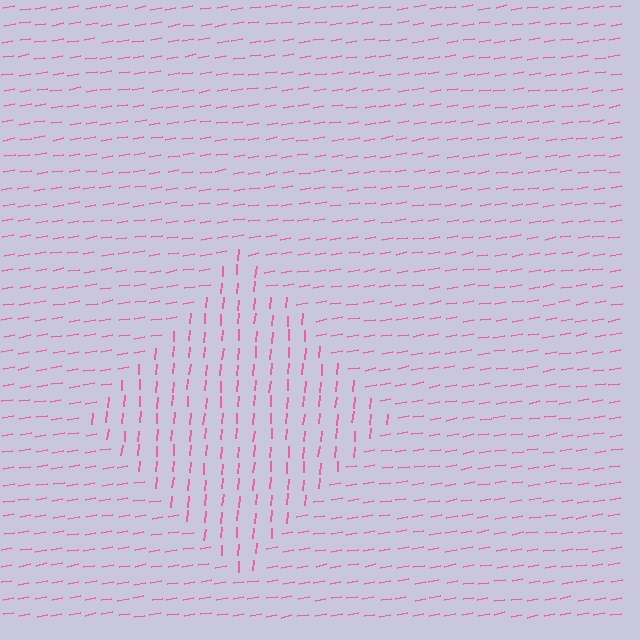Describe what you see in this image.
The image is filled with small pink line segments. A diamond region in the image has lines oriented differently from the surrounding lines, creating a visible texture boundary.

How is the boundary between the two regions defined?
The boundary is defined purely by a change in line orientation (approximately 75 degrees difference). All lines are the same color and thickness.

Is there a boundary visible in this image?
Yes, there is a texture boundary formed by a change in line orientation.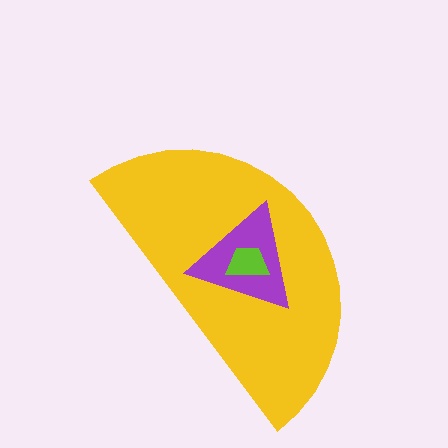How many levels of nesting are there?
3.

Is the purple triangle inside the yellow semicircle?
Yes.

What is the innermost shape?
The lime trapezoid.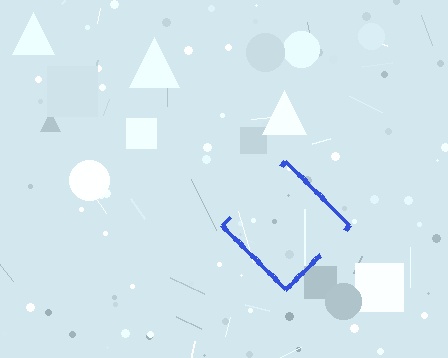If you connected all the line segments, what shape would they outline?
They would outline a diamond.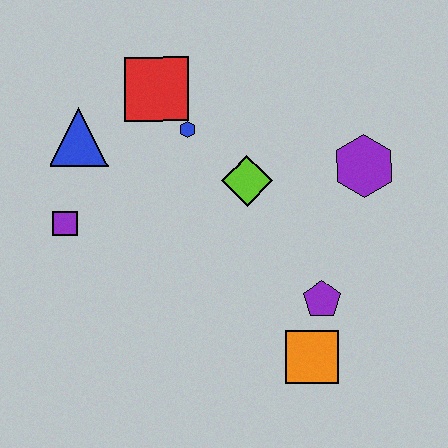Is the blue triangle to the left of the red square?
Yes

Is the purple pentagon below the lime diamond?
Yes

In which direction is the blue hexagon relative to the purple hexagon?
The blue hexagon is to the left of the purple hexagon.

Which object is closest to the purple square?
The blue triangle is closest to the purple square.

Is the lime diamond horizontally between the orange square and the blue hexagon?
Yes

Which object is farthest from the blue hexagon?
The orange square is farthest from the blue hexagon.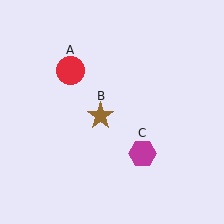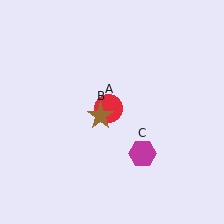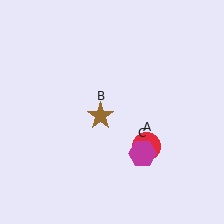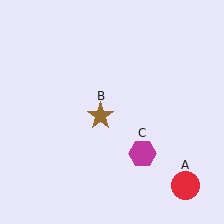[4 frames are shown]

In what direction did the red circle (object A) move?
The red circle (object A) moved down and to the right.